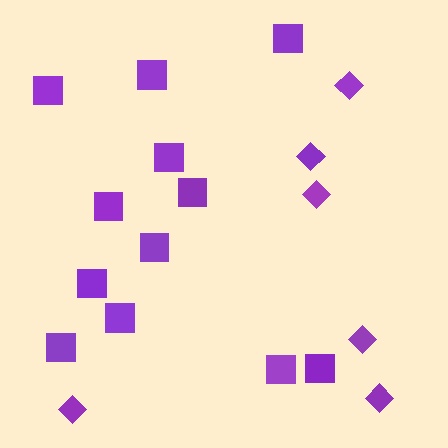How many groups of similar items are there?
There are 2 groups: one group of diamonds (6) and one group of squares (12).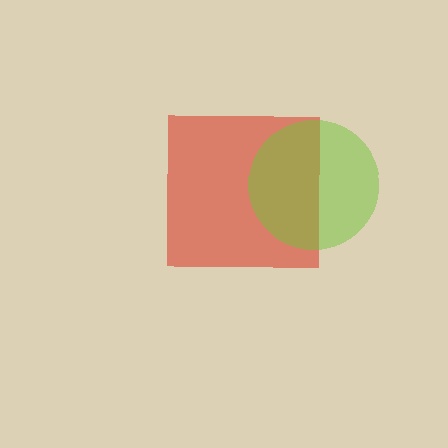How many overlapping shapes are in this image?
There are 2 overlapping shapes in the image.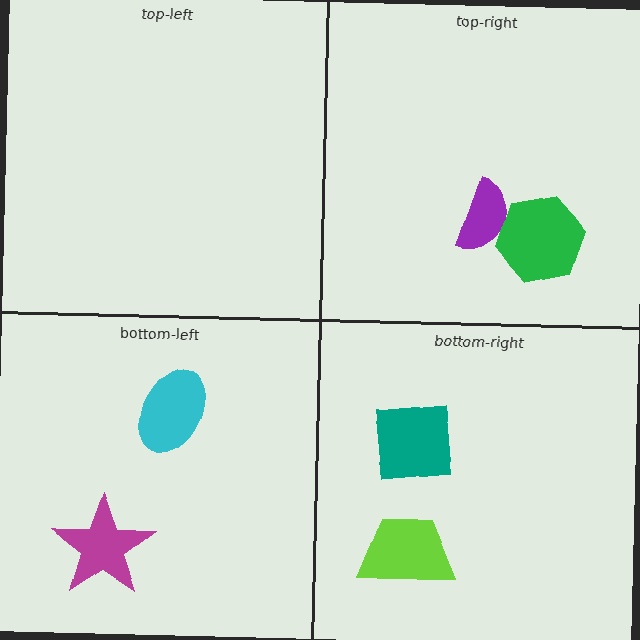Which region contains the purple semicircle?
The top-right region.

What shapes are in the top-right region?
The purple semicircle, the green hexagon.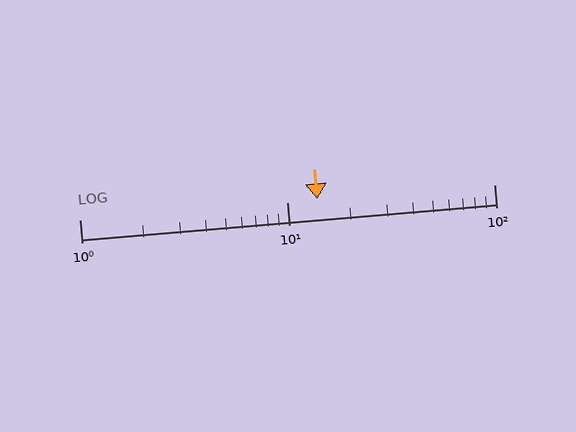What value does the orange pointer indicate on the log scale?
The pointer indicates approximately 14.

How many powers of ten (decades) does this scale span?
The scale spans 2 decades, from 1 to 100.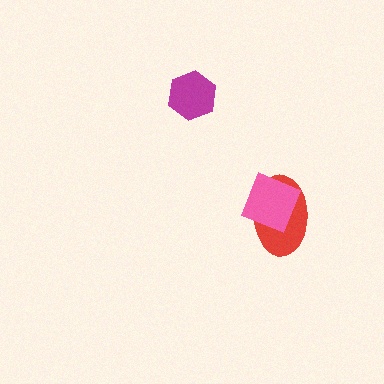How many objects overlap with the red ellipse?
1 object overlaps with the red ellipse.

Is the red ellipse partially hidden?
Yes, it is partially covered by another shape.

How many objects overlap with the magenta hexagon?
0 objects overlap with the magenta hexagon.